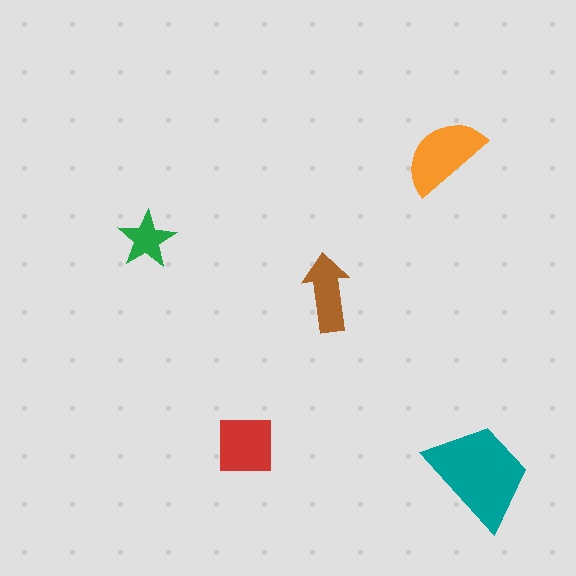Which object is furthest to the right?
The teal trapezoid is rightmost.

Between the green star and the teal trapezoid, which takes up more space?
The teal trapezoid.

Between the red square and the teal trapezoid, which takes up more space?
The teal trapezoid.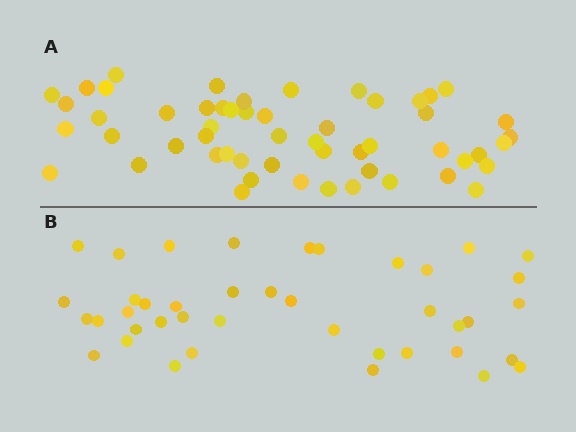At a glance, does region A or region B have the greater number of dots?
Region A (the top region) has more dots.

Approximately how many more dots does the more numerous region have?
Region A has approximately 15 more dots than region B.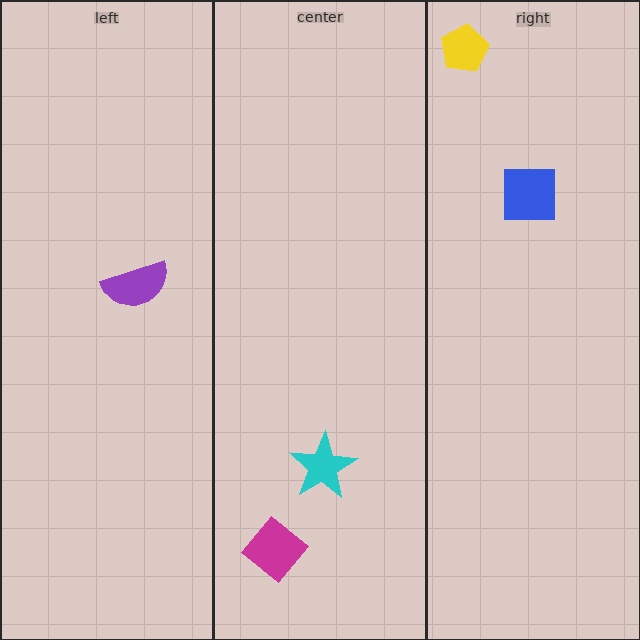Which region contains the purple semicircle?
The left region.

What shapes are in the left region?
The purple semicircle.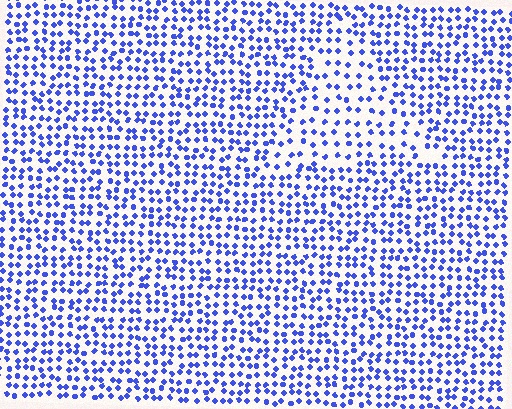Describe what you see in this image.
The image contains small blue elements arranged at two different densities. A triangle-shaped region is visible where the elements are less densely packed than the surrounding area.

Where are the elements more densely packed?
The elements are more densely packed outside the triangle boundary.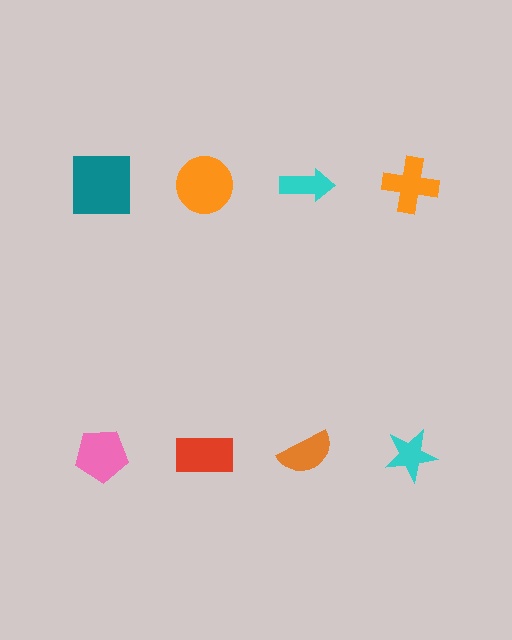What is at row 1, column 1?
A teal square.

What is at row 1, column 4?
An orange cross.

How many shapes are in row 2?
4 shapes.